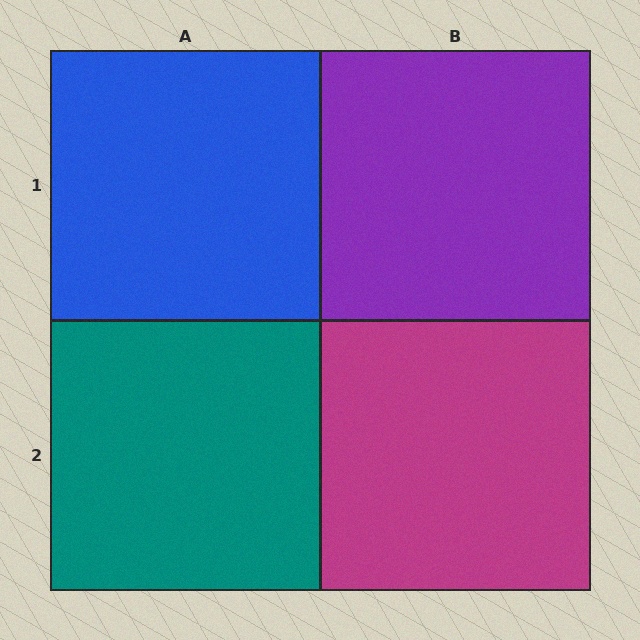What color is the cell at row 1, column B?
Purple.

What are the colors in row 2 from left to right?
Teal, magenta.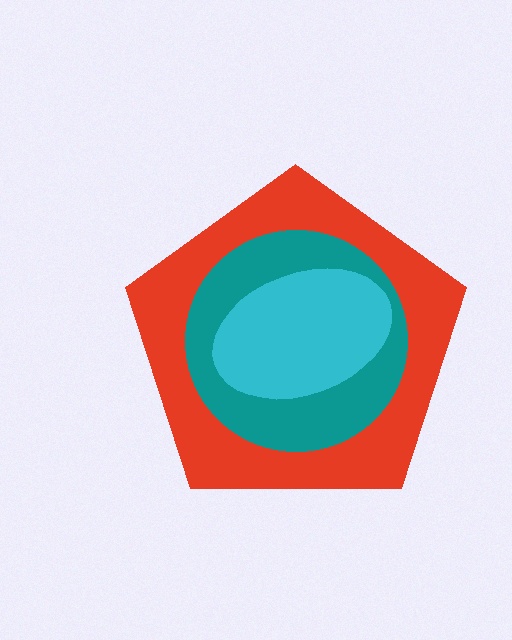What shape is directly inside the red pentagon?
The teal circle.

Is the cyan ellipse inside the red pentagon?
Yes.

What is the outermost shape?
The red pentagon.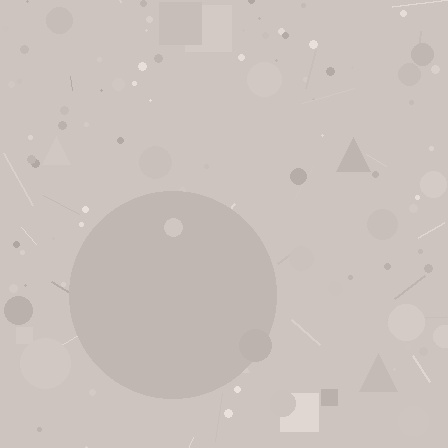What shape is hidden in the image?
A circle is hidden in the image.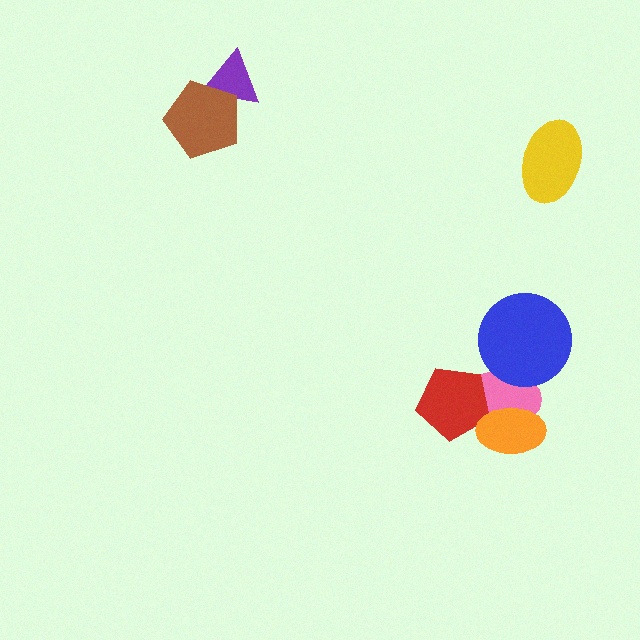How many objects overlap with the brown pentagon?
1 object overlaps with the brown pentagon.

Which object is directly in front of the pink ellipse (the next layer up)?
The red pentagon is directly in front of the pink ellipse.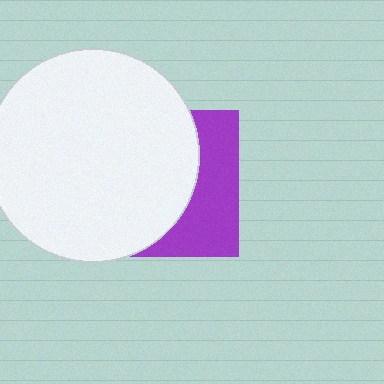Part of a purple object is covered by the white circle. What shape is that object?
It is a square.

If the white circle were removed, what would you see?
You would see the complete purple square.